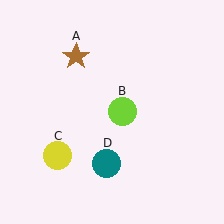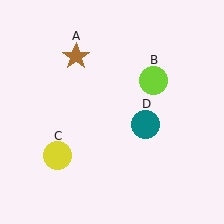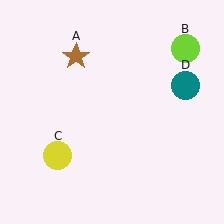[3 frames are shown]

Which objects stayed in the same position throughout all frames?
Brown star (object A) and yellow circle (object C) remained stationary.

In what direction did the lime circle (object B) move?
The lime circle (object B) moved up and to the right.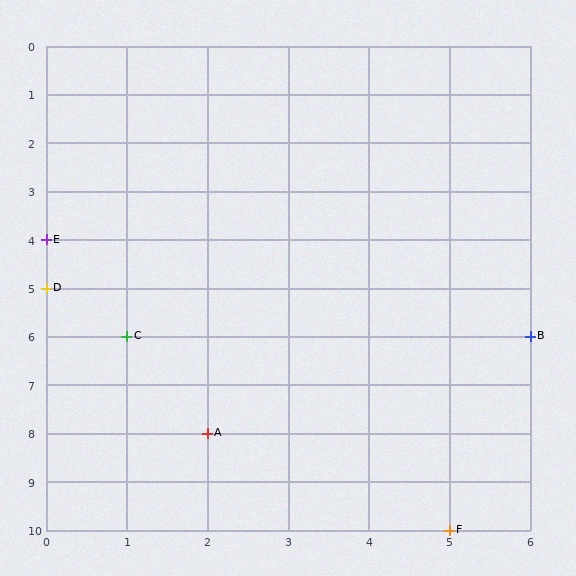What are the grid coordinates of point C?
Point C is at grid coordinates (1, 6).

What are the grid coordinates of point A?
Point A is at grid coordinates (2, 8).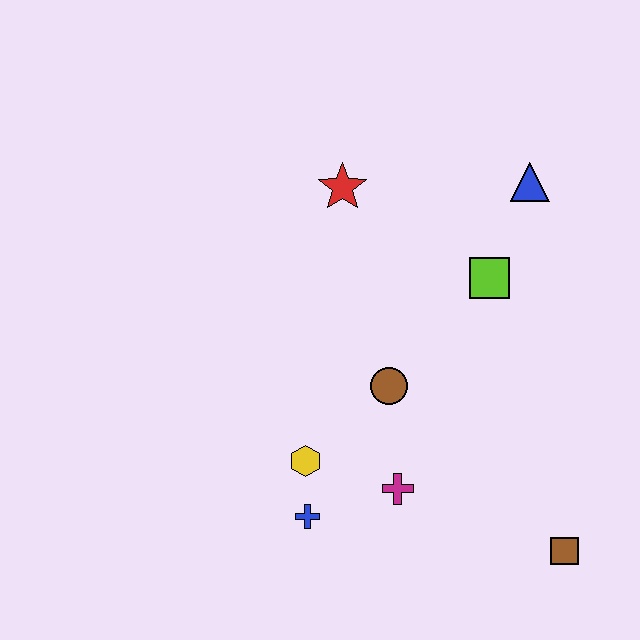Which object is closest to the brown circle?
The magenta cross is closest to the brown circle.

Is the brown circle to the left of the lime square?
Yes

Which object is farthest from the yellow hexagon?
The blue triangle is farthest from the yellow hexagon.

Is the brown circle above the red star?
No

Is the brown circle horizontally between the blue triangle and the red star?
Yes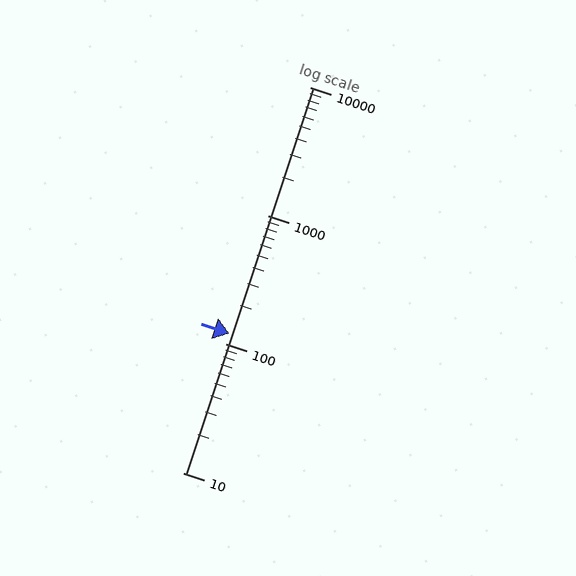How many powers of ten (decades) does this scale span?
The scale spans 3 decades, from 10 to 10000.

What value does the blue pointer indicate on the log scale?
The pointer indicates approximately 120.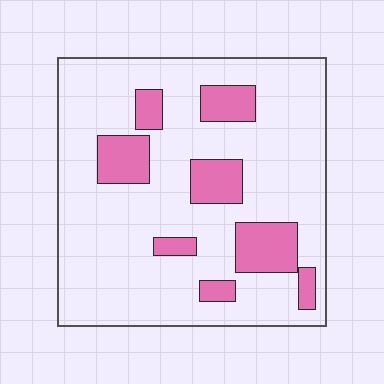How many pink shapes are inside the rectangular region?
8.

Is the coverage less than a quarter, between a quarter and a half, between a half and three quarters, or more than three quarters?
Less than a quarter.